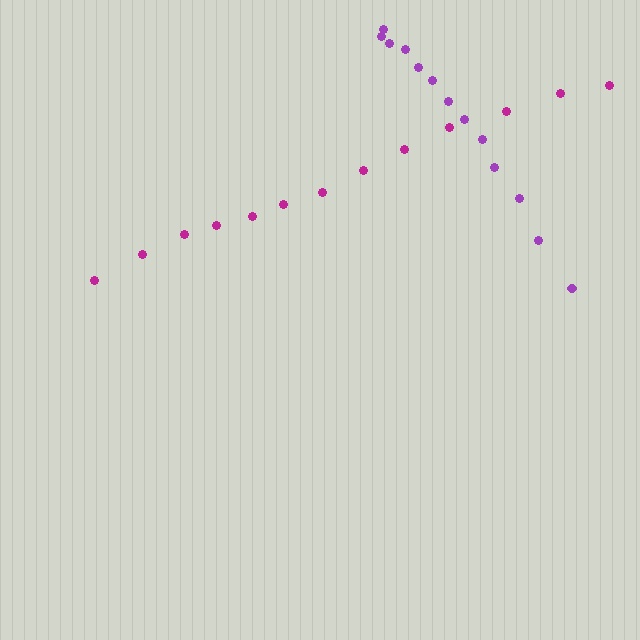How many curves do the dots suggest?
There are 2 distinct paths.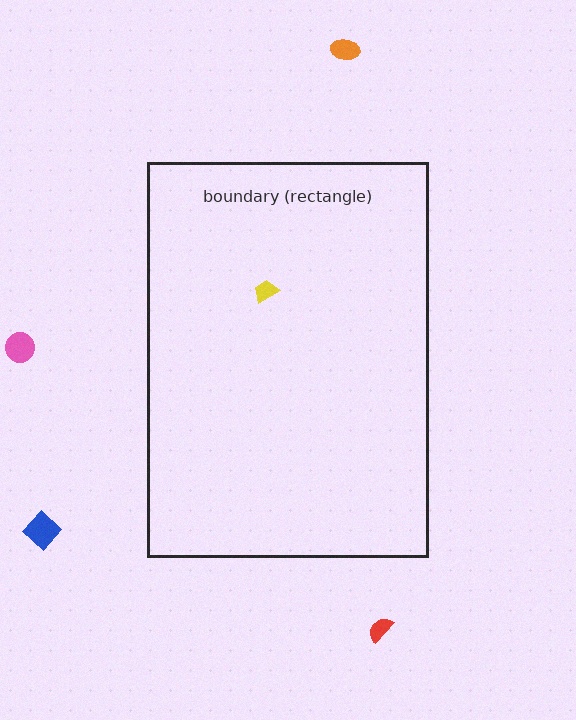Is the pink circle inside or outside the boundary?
Outside.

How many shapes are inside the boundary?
1 inside, 4 outside.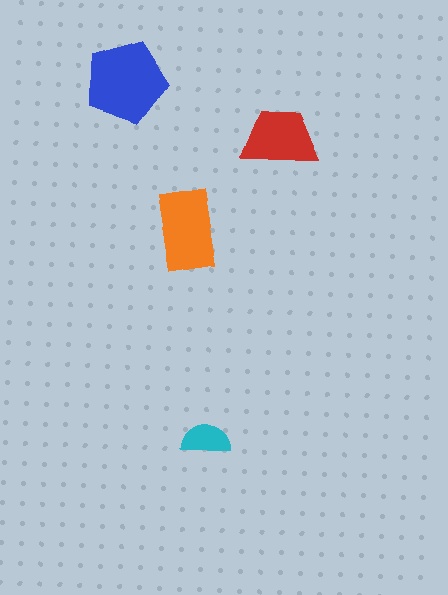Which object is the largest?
The blue pentagon.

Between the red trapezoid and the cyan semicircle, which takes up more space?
The red trapezoid.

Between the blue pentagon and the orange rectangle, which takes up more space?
The blue pentagon.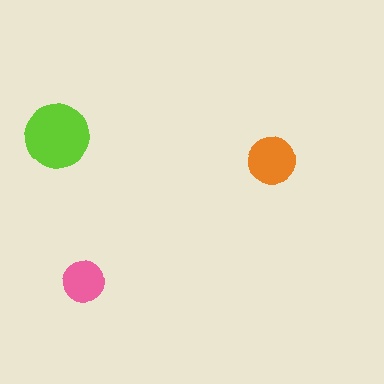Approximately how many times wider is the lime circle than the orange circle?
About 1.5 times wider.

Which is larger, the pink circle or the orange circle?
The orange one.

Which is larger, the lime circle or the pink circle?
The lime one.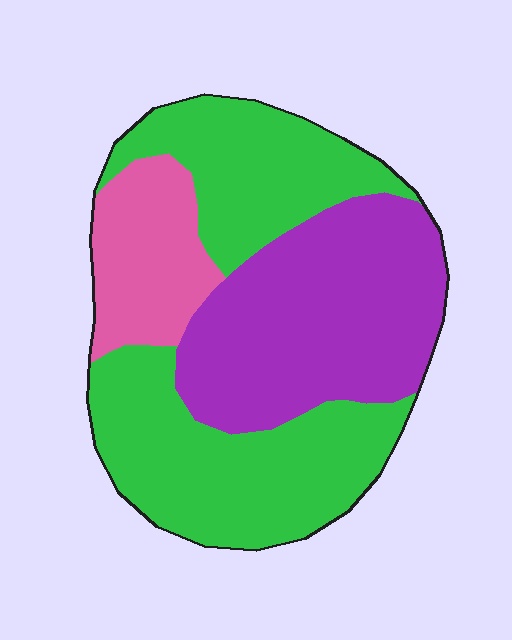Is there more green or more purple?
Green.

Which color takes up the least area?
Pink, at roughly 15%.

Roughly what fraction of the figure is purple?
Purple covers 36% of the figure.